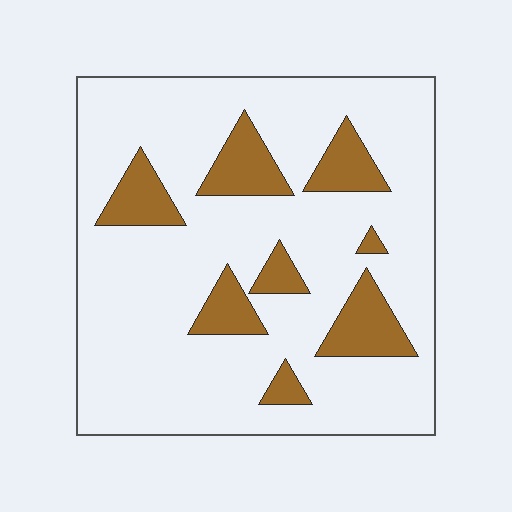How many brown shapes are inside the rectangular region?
8.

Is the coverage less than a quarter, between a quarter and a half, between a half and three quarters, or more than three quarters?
Less than a quarter.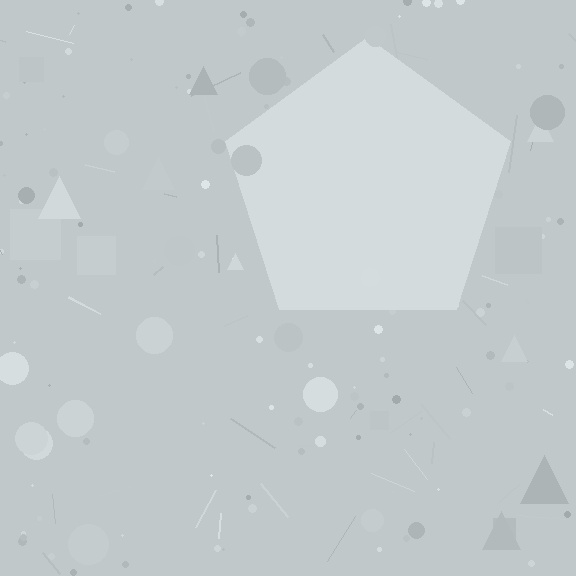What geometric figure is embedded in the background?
A pentagon is embedded in the background.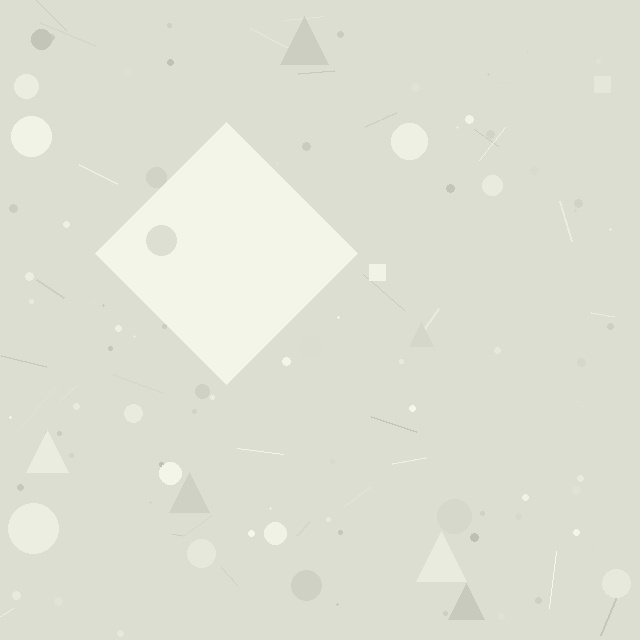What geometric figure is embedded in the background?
A diamond is embedded in the background.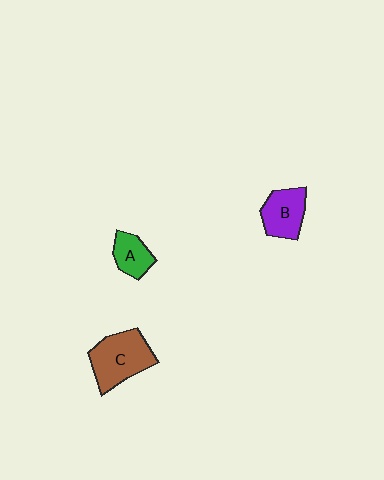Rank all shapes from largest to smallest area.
From largest to smallest: C (brown), B (purple), A (green).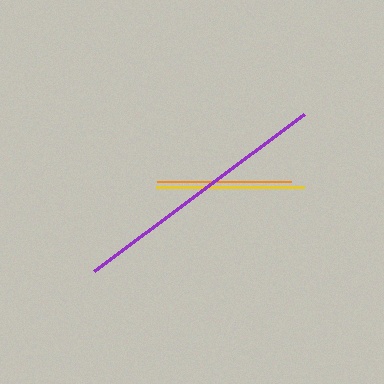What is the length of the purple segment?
The purple segment is approximately 263 pixels long.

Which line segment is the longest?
The purple line is the longest at approximately 263 pixels.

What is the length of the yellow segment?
The yellow segment is approximately 148 pixels long.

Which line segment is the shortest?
The orange line is the shortest at approximately 134 pixels.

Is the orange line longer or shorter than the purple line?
The purple line is longer than the orange line.